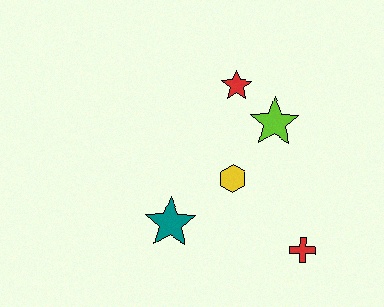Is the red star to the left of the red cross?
Yes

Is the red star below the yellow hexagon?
No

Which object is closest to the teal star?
The yellow hexagon is closest to the teal star.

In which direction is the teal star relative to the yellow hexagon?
The teal star is to the left of the yellow hexagon.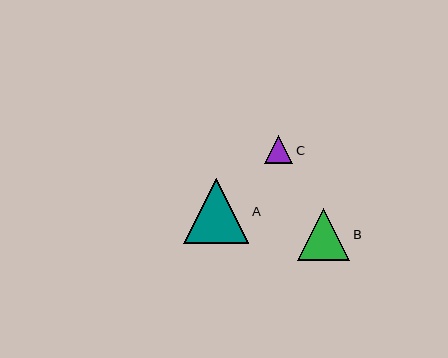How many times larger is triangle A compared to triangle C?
Triangle A is approximately 2.3 times the size of triangle C.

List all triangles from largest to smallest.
From largest to smallest: A, B, C.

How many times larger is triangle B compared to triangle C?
Triangle B is approximately 1.8 times the size of triangle C.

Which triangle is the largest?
Triangle A is the largest with a size of approximately 65 pixels.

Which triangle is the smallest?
Triangle C is the smallest with a size of approximately 29 pixels.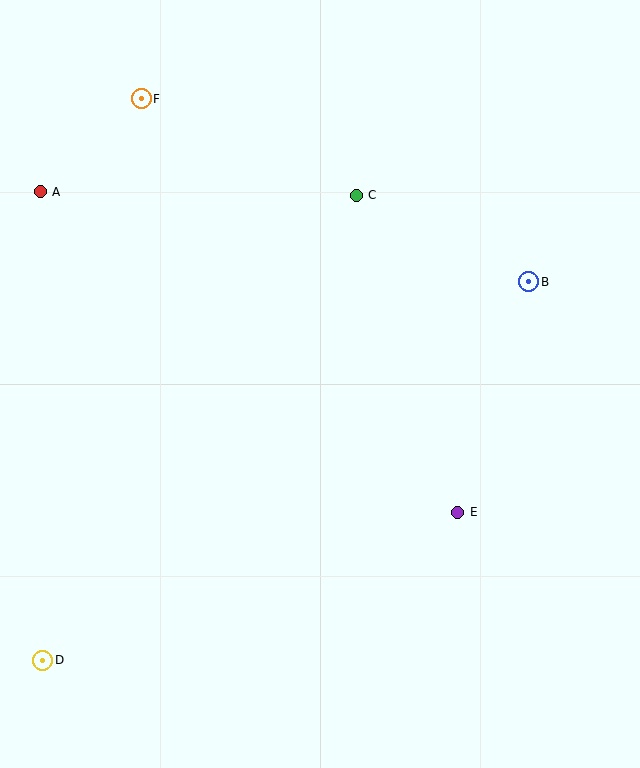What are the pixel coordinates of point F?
Point F is at (141, 99).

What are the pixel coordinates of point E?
Point E is at (458, 512).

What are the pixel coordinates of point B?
Point B is at (529, 282).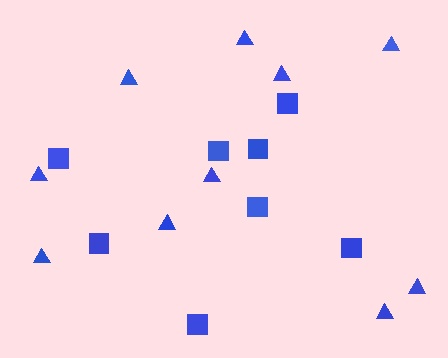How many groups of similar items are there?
There are 2 groups: one group of squares (8) and one group of triangles (10).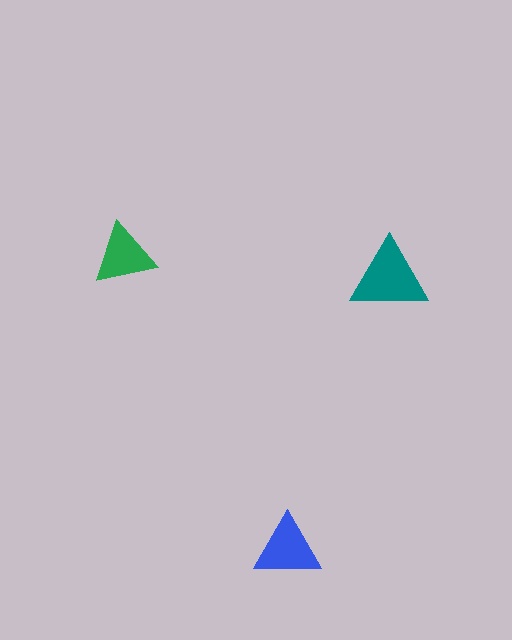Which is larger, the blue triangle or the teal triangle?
The teal one.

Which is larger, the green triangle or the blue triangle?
The blue one.